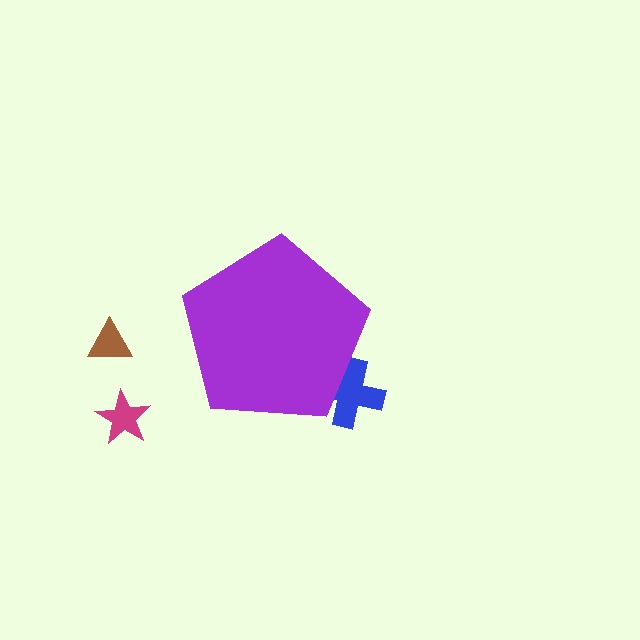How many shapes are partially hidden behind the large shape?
1 shape is partially hidden.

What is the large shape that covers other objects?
A purple pentagon.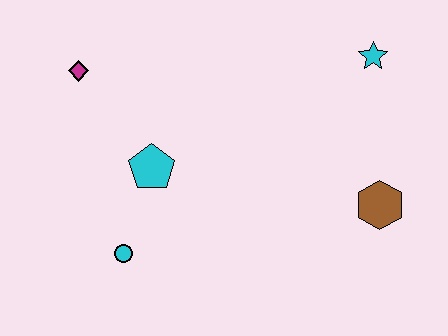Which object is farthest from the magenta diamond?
The brown hexagon is farthest from the magenta diamond.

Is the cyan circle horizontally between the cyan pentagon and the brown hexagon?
No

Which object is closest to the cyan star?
The brown hexagon is closest to the cyan star.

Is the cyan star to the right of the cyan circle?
Yes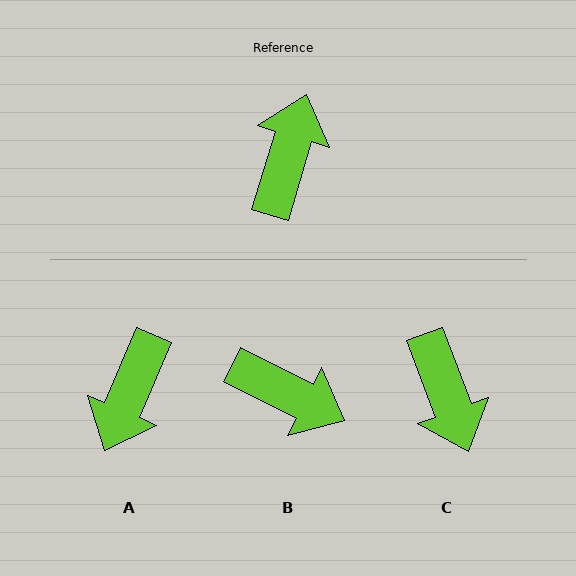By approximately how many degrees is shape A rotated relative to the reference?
Approximately 173 degrees counter-clockwise.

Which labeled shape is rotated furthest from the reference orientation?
A, about 173 degrees away.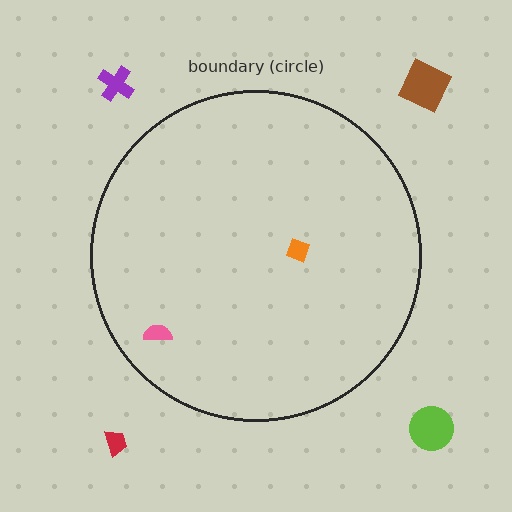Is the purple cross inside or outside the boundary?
Outside.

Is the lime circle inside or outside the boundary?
Outside.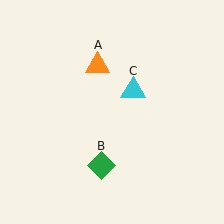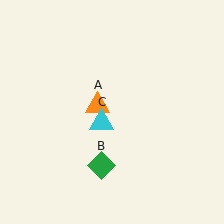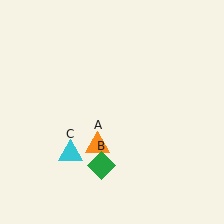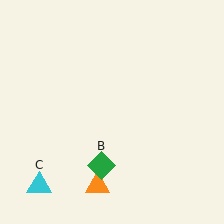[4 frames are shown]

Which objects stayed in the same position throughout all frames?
Green diamond (object B) remained stationary.